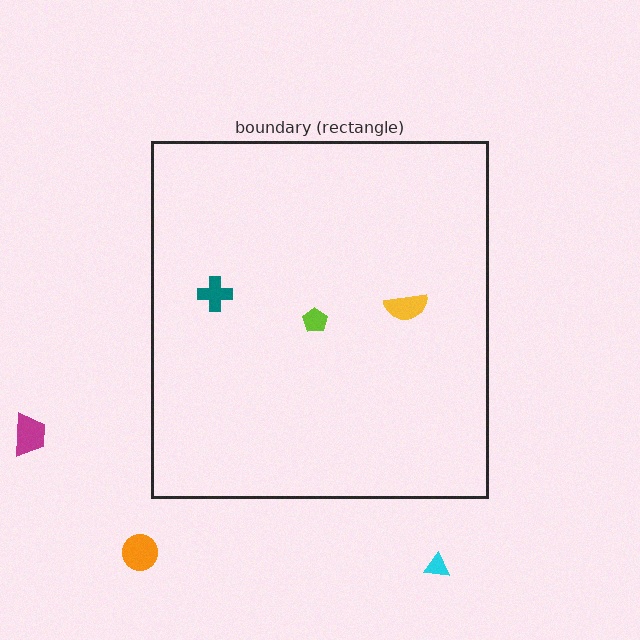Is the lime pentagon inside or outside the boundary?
Inside.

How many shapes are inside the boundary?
3 inside, 3 outside.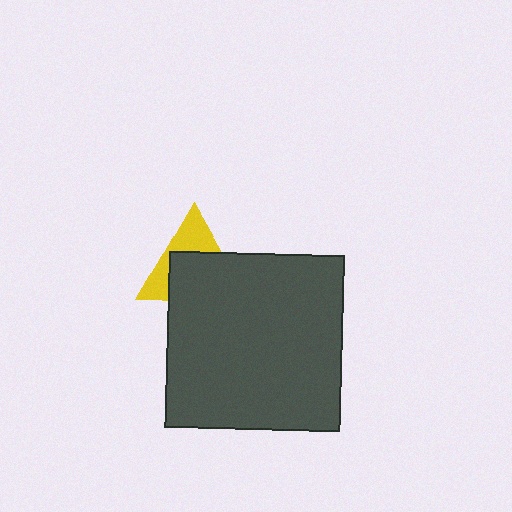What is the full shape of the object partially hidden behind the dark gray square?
The partially hidden object is a yellow triangle.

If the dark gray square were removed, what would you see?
You would see the complete yellow triangle.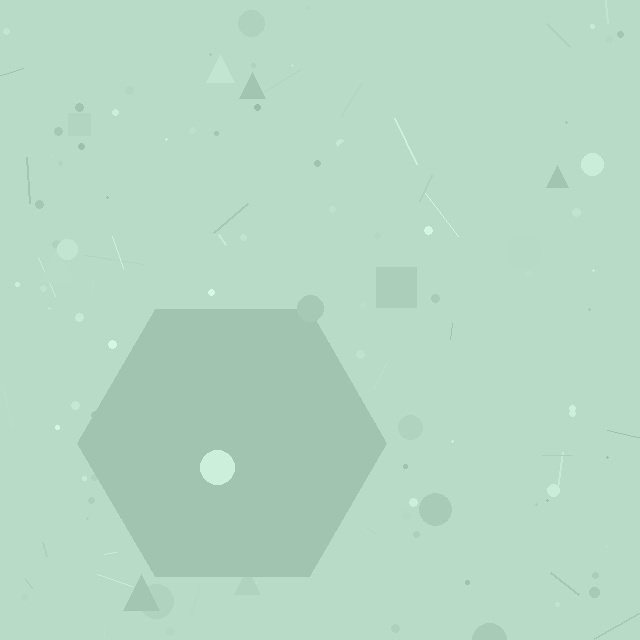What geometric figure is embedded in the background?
A hexagon is embedded in the background.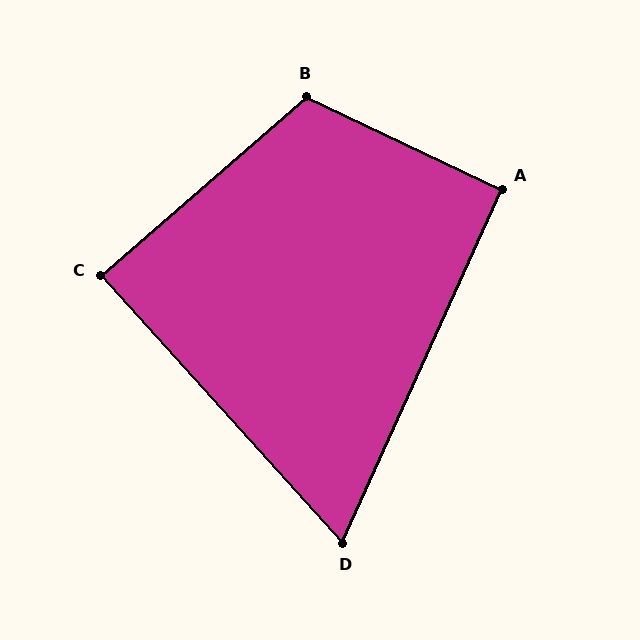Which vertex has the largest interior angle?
B, at approximately 114 degrees.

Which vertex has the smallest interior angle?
D, at approximately 66 degrees.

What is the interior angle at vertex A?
Approximately 91 degrees (approximately right).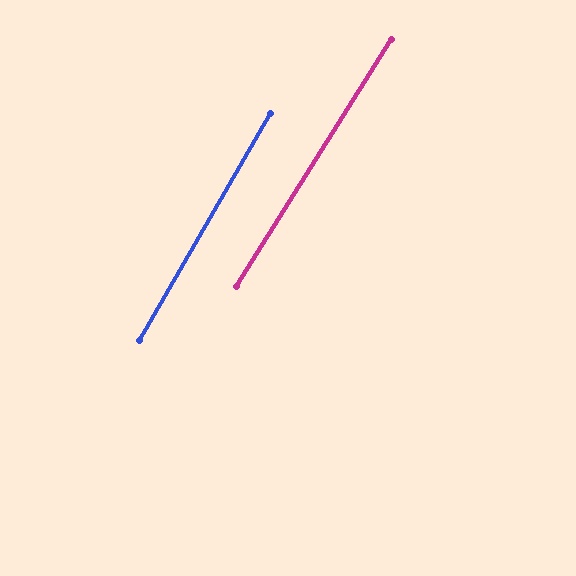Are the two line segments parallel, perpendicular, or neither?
Parallel — their directions differ by only 1.8°.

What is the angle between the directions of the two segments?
Approximately 2 degrees.